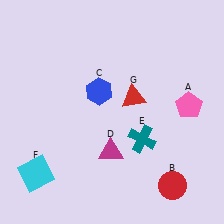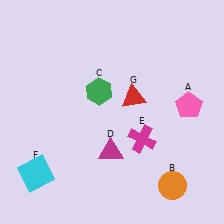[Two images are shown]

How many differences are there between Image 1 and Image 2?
There are 3 differences between the two images.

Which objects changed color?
B changed from red to orange. C changed from blue to green. E changed from teal to magenta.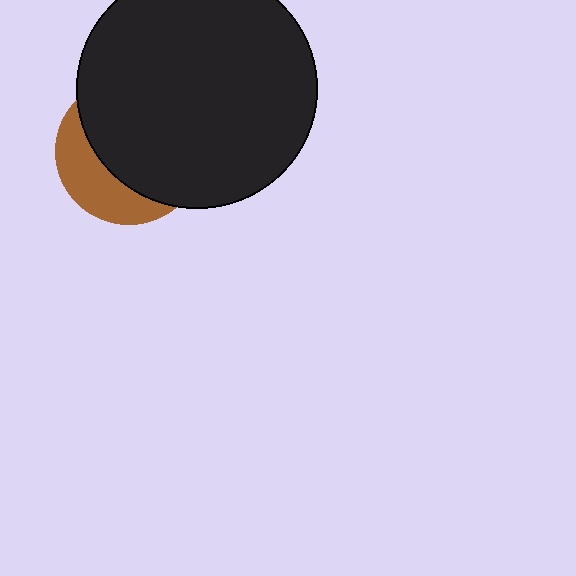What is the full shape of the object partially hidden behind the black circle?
The partially hidden object is a brown circle.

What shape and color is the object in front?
The object in front is a black circle.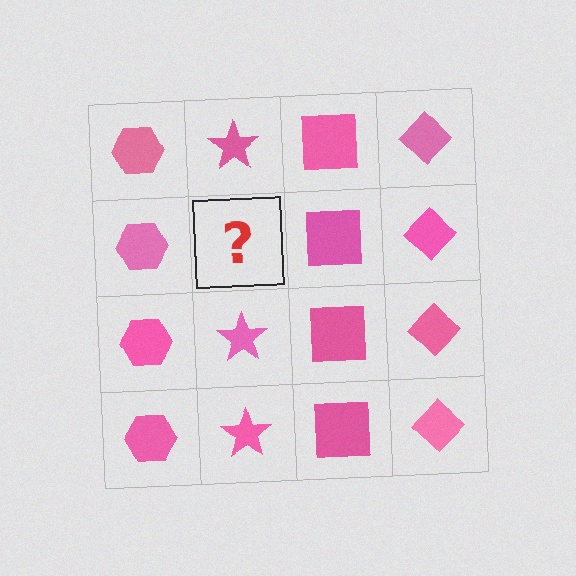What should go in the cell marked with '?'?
The missing cell should contain a pink star.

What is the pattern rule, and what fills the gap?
The rule is that each column has a consistent shape. The gap should be filled with a pink star.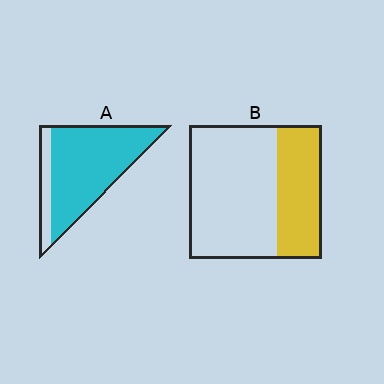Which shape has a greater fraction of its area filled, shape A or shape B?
Shape A.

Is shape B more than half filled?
No.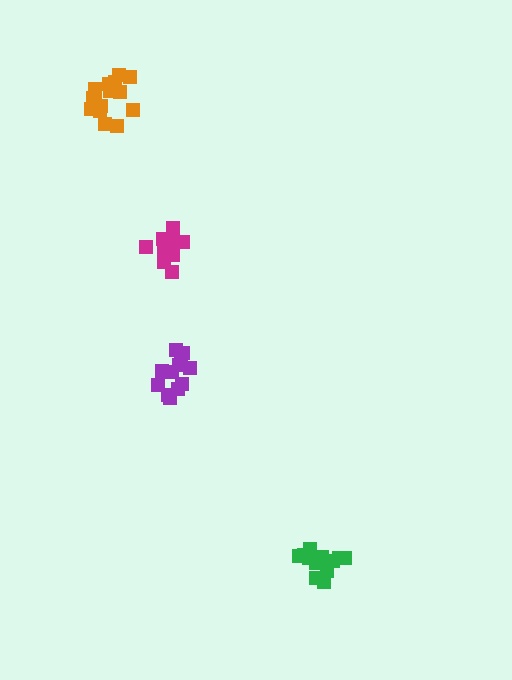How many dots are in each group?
Group 1: 15 dots, Group 2: 12 dots, Group 3: 12 dots, Group 4: 11 dots (50 total).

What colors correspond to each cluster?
The clusters are colored: orange, green, purple, magenta.